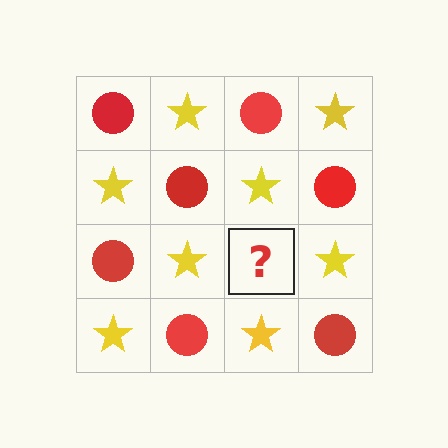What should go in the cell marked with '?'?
The missing cell should contain a red circle.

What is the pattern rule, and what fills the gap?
The rule is that it alternates red circle and yellow star in a checkerboard pattern. The gap should be filled with a red circle.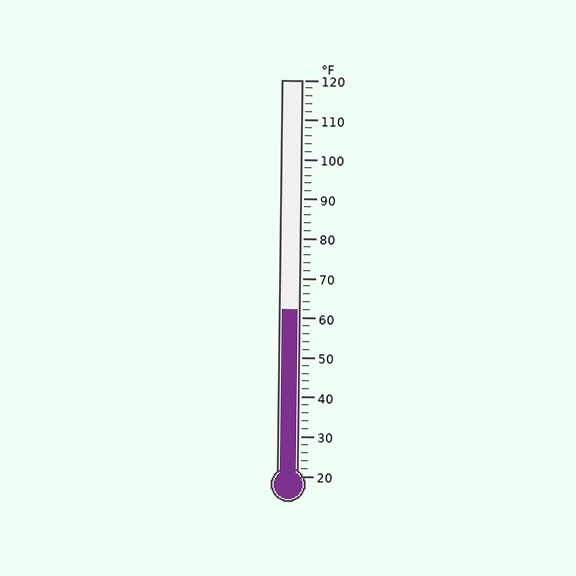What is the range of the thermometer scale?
The thermometer scale ranges from 20°F to 120°F.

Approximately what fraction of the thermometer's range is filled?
The thermometer is filled to approximately 40% of its range.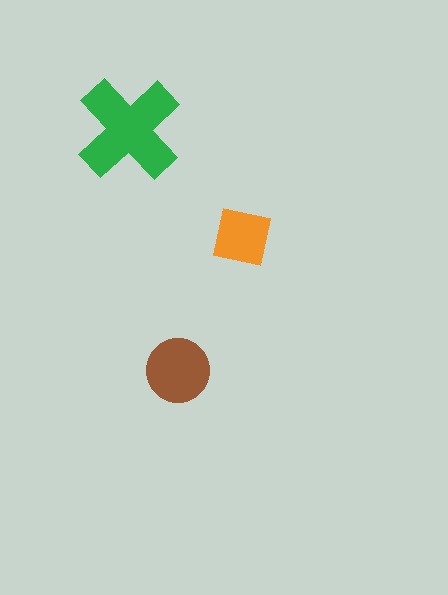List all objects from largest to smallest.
The green cross, the brown circle, the orange square.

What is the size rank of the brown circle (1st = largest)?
2nd.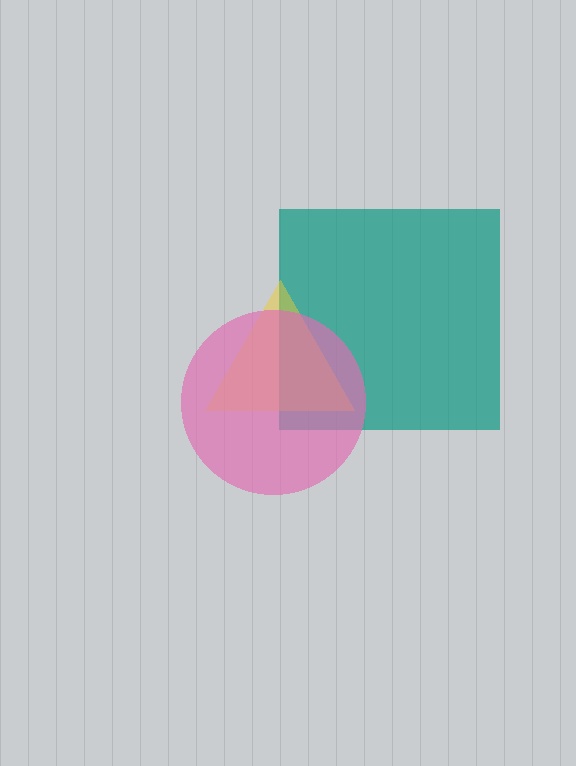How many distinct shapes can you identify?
There are 3 distinct shapes: a teal square, a yellow triangle, a pink circle.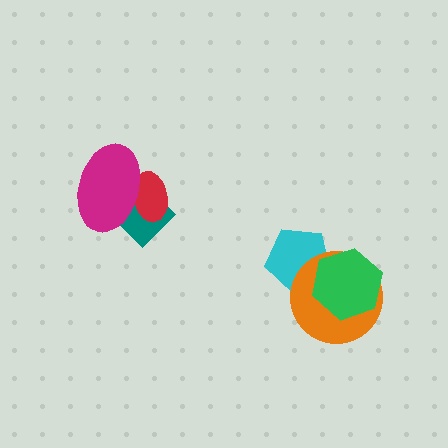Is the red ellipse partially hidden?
Yes, it is partially covered by another shape.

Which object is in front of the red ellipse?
The magenta ellipse is in front of the red ellipse.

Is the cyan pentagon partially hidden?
Yes, it is partially covered by another shape.